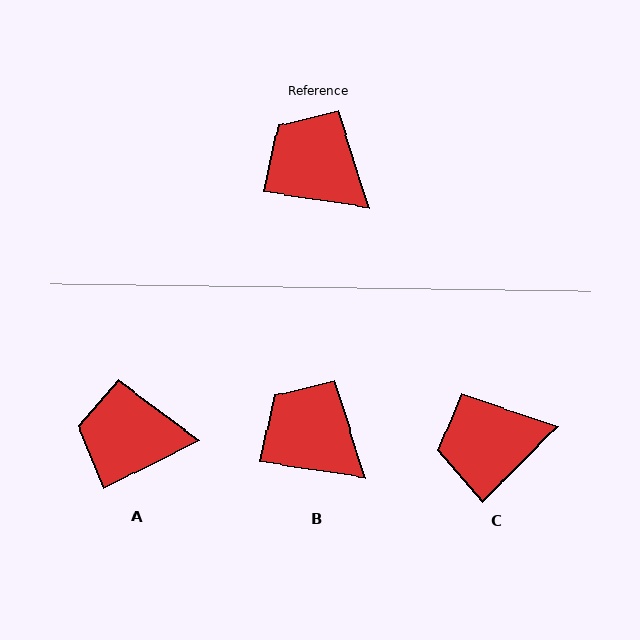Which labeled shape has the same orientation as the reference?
B.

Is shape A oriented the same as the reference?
No, it is off by about 35 degrees.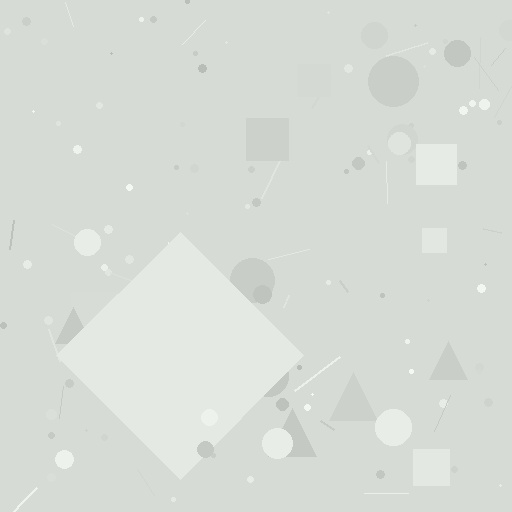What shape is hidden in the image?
A diamond is hidden in the image.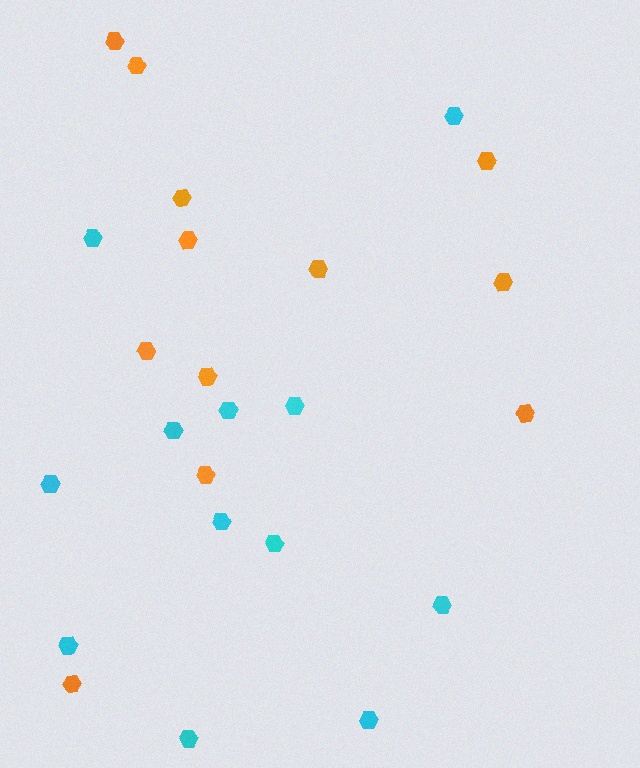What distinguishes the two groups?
There are 2 groups: one group of orange hexagons (12) and one group of cyan hexagons (12).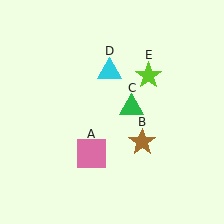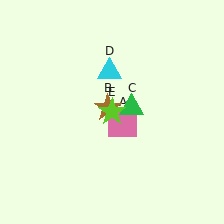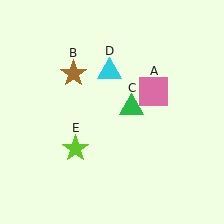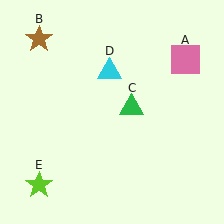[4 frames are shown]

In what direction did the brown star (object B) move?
The brown star (object B) moved up and to the left.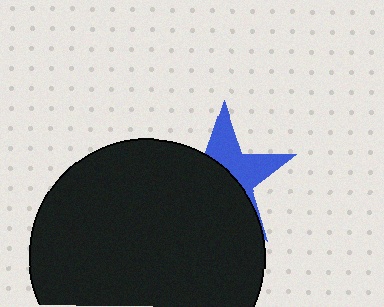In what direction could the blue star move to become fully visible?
The blue star could move toward the upper-right. That would shift it out from behind the black circle entirely.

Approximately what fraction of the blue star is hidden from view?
Roughly 60% of the blue star is hidden behind the black circle.